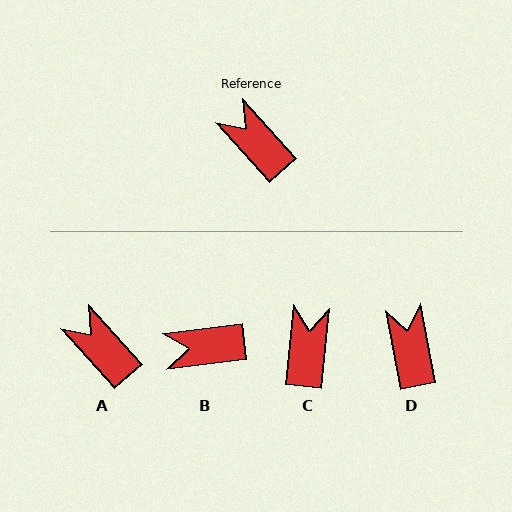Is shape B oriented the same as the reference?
No, it is off by about 55 degrees.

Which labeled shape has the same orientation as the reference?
A.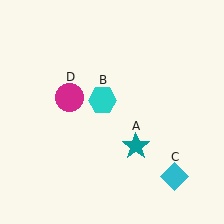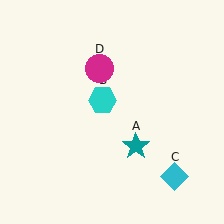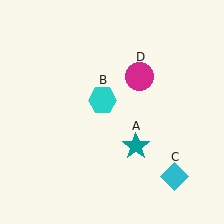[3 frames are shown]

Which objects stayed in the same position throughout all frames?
Teal star (object A) and cyan hexagon (object B) and cyan diamond (object C) remained stationary.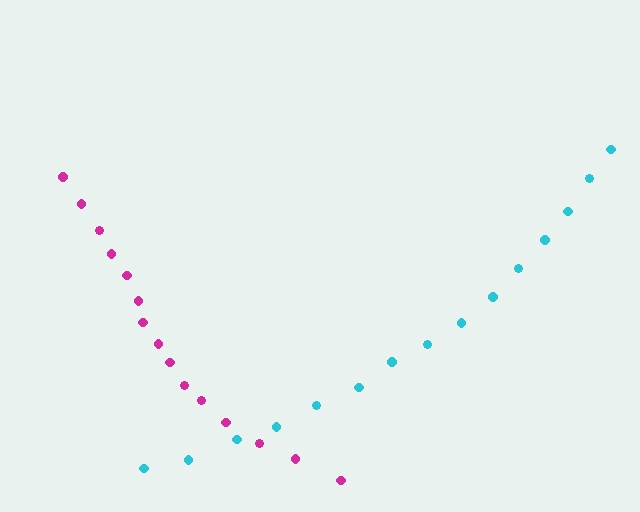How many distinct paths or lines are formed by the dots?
There are 2 distinct paths.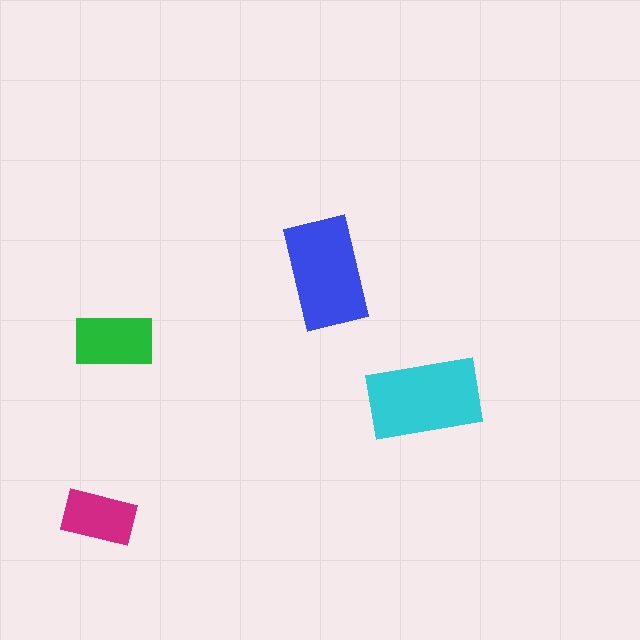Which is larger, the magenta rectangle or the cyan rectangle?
The cyan one.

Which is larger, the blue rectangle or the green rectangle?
The blue one.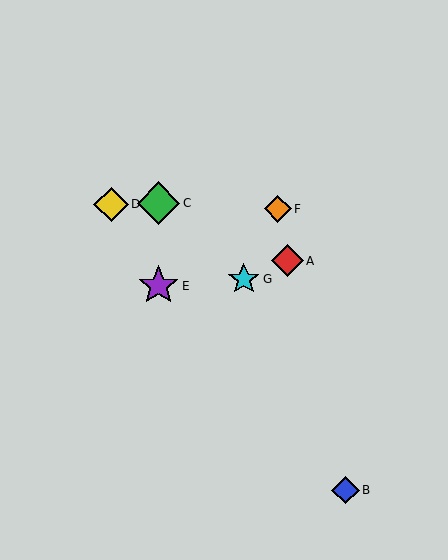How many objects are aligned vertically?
2 objects (C, E) are aligned vertically.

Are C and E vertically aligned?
Yes, both are at x≈158.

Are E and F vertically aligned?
No, E is at x≈158 and F is at x≈278.